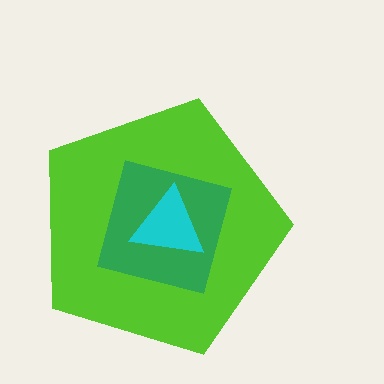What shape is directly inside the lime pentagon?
The green square.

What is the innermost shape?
The cyan triangle.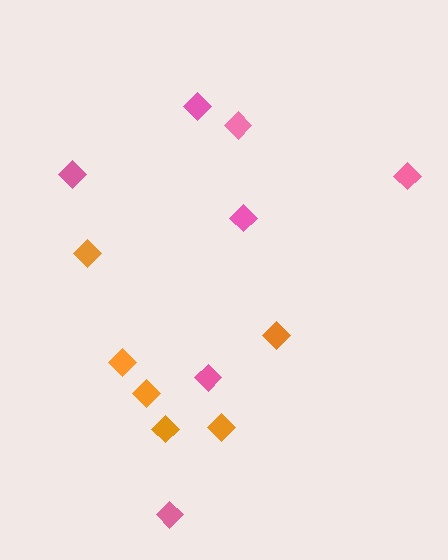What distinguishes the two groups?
There are 2 groups: one group of pink diamonds (7) and one group of orange diamonds (6).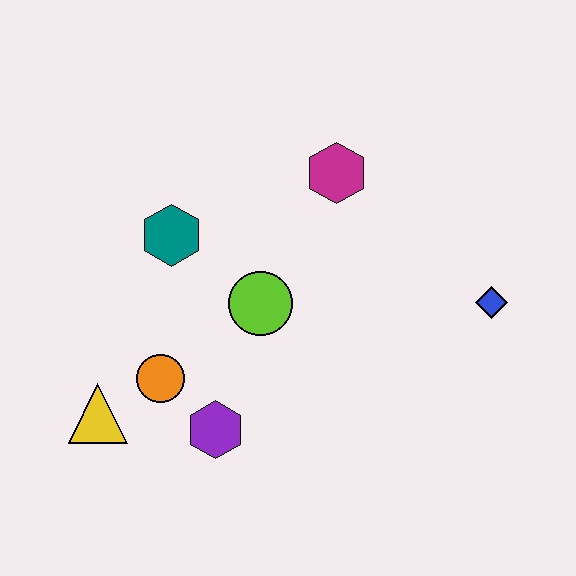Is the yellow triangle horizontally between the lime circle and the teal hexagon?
No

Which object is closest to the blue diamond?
The magenta hexagon is closest to the blue diamond.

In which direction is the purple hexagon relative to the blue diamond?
The purple hexagon is to the left of the blue diamond.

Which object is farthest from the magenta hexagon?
The yellow triangle is farthest from the magenta hexagon.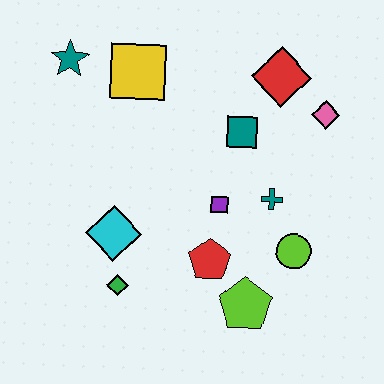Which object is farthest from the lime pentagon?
The teal star is farthest from the lime pentagon.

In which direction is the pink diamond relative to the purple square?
The pink diamond is to the right of the purple square.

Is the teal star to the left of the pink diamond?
Yes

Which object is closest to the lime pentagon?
The red pentagon is closest to the lime pentagon.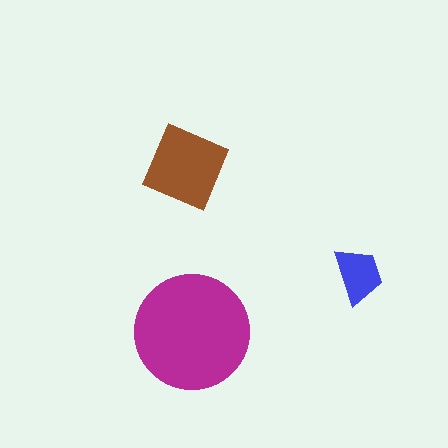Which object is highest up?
The brown diamond is topmost.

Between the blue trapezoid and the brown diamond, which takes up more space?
The brown diamond.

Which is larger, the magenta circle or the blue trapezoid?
The magenta circle.